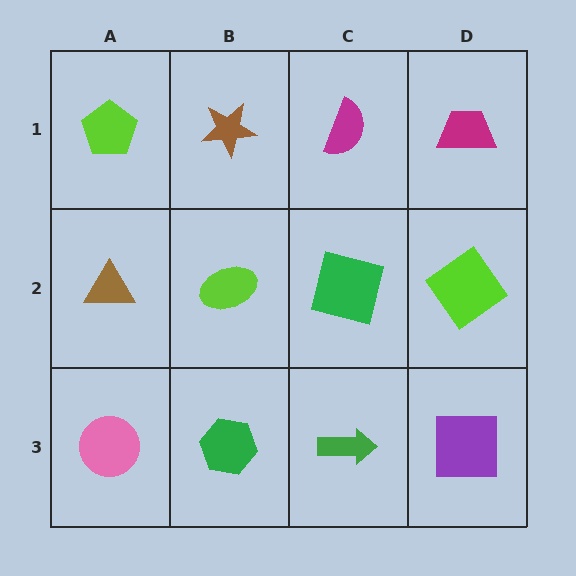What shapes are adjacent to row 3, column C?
A green square (row 2, column C), a green hexagon (row 3, column B), a purple square (row 3, column D).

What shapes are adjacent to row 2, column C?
A magenta semicircle (row 1, column C), a green arrow (row 3, column C), a lime ellipse (row 2, column B), a lime diamond (row 2, column D).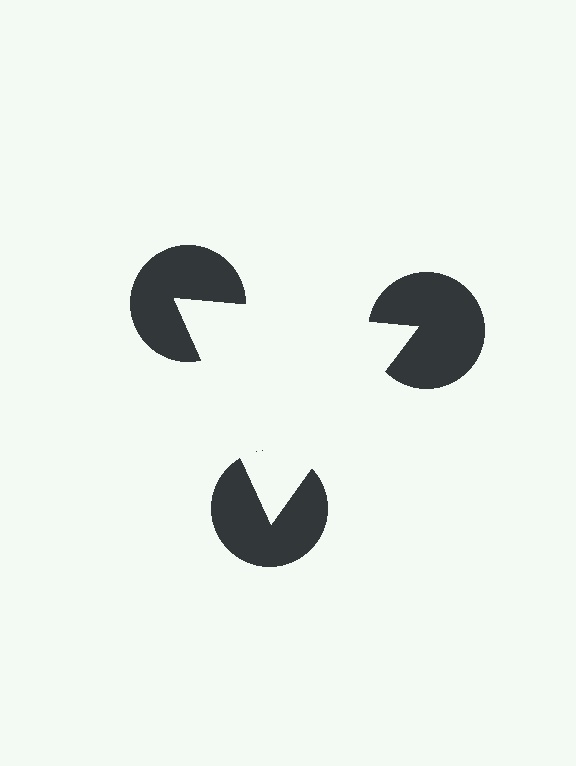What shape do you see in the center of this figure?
An illusory triangle — its edges are inferred from the aligned wedge cuts in the pac-man discs, not physically drawn.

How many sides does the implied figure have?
3 sides.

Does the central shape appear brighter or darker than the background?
It typically appears slightly brighter than the background, even though no actual brightness change is drawn.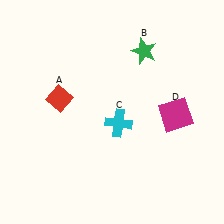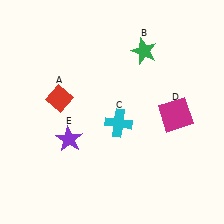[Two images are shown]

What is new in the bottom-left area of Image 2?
A purple star (E) was added in the bottom-left area of Image 2.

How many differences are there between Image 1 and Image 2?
There is 1 difference between the two images.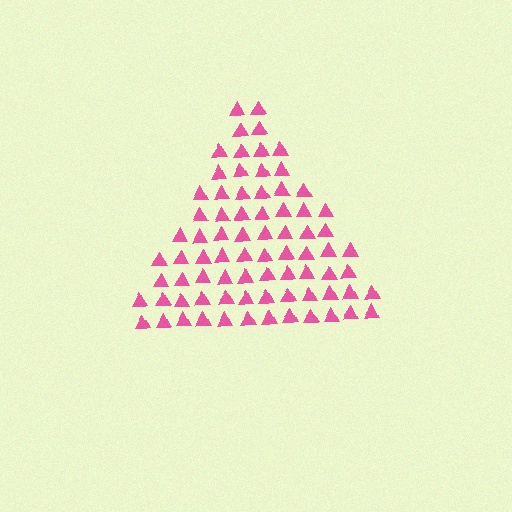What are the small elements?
The small elements are triangles.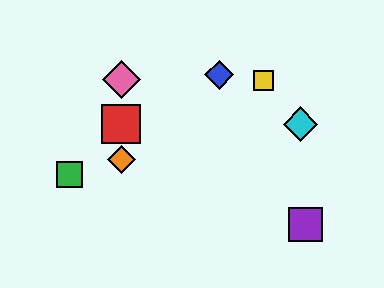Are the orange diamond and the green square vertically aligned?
No, the orange diamond is at x≈121 and the green square is at x≈69.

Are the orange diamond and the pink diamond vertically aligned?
Yes, both are at x≈121.